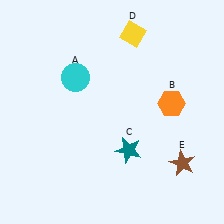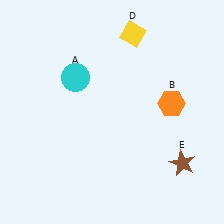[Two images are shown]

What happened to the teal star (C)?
The teal star (C) was removed in Image 2. It was in the bottom-right area of Image 1.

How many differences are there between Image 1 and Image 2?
There is 1 difference between the two images.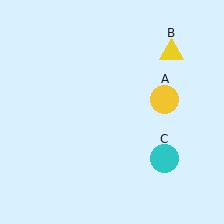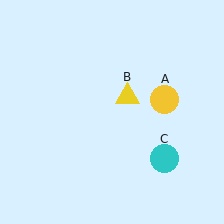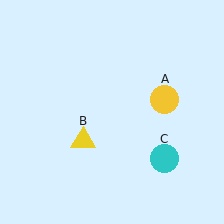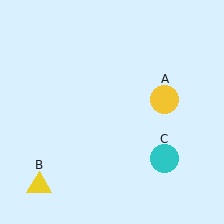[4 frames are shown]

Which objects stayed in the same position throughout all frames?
Yellow circle (object A) and cyan circle (object C) remained stationary.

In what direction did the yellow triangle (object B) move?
The yellow triangle (object B) moved down and to the left.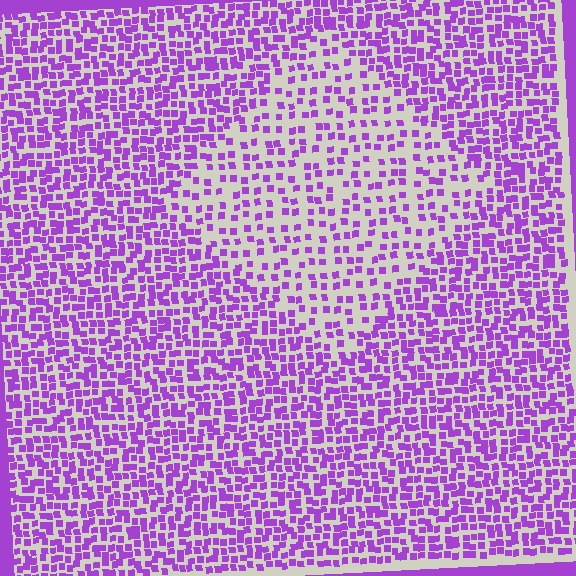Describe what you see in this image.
The image contains small purple elements arranged at two different densities. A diamond-shaped region is visible where the elements are less densely packed than the surrounding area.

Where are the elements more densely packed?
The elements are more densely packed outside the diamond boundary.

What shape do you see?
I see a diamond.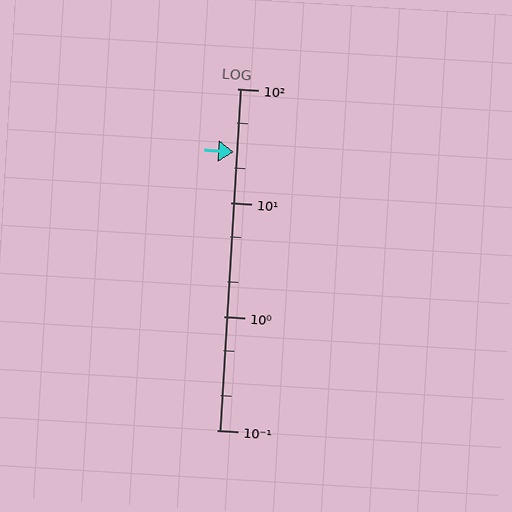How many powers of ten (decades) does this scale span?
The scale spans 3 decades, from 0.1 to 100.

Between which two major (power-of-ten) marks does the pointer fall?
The pointer is between 10 and 100.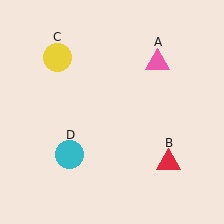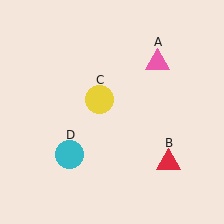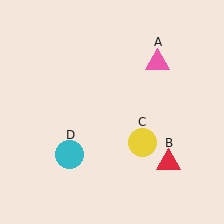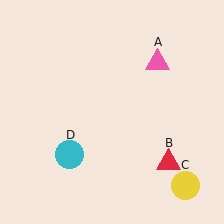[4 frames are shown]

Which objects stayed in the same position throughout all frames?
Pink triangle (object A) and red triangle (object B) and cyan circle (object D) remained stationary.